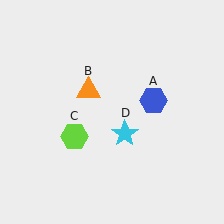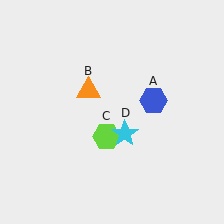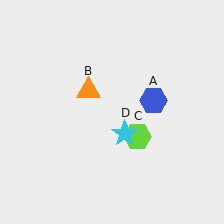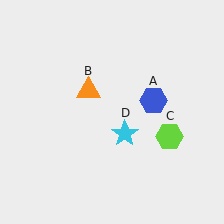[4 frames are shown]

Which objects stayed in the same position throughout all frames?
Blue hexagon (object A) and orange triangle (object B) and cyan star (object D) remained stationary.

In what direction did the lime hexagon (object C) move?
The lime hexagon (object C) moved right.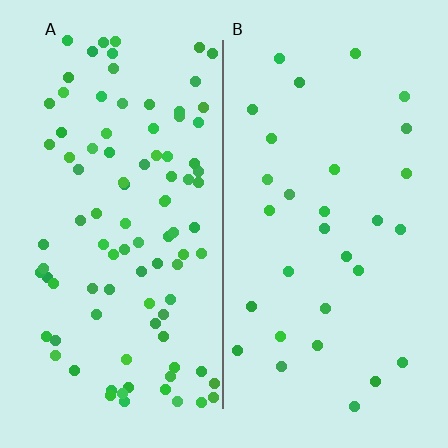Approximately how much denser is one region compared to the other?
Approximately 3.1× — region A over region B.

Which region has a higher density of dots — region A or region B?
A (the left).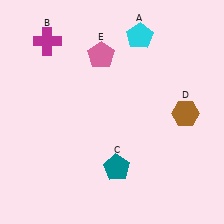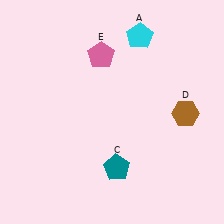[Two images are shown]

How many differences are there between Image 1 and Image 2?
There is 1 difference between the two images.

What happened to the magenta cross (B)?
The magenta cross (B) was removed in Image 2. It was in the top-left area of Image 1.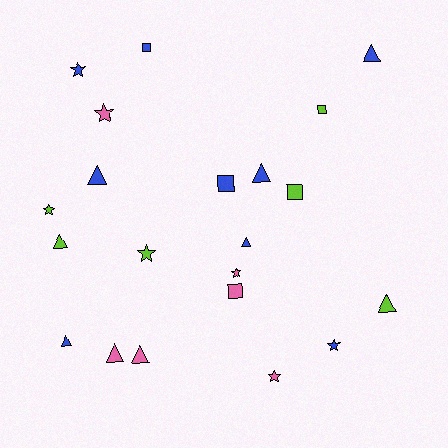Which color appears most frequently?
Blue, with 9 objects.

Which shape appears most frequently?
Triangle, with 9 objects.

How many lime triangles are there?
There are 2 lime triangles.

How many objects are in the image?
There are 21 objects.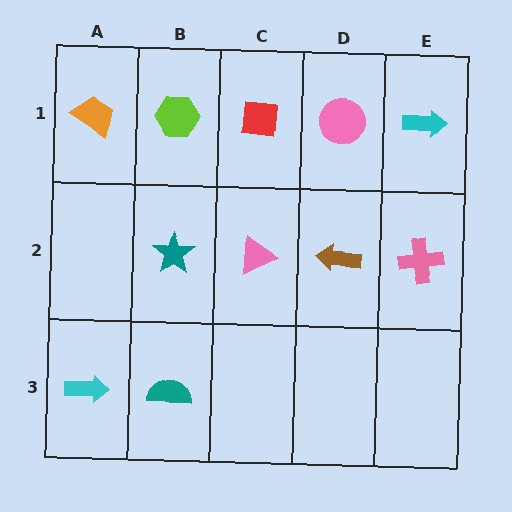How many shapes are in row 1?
5 shapes.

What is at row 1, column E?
A cyan arrow.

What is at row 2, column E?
A pink cross.